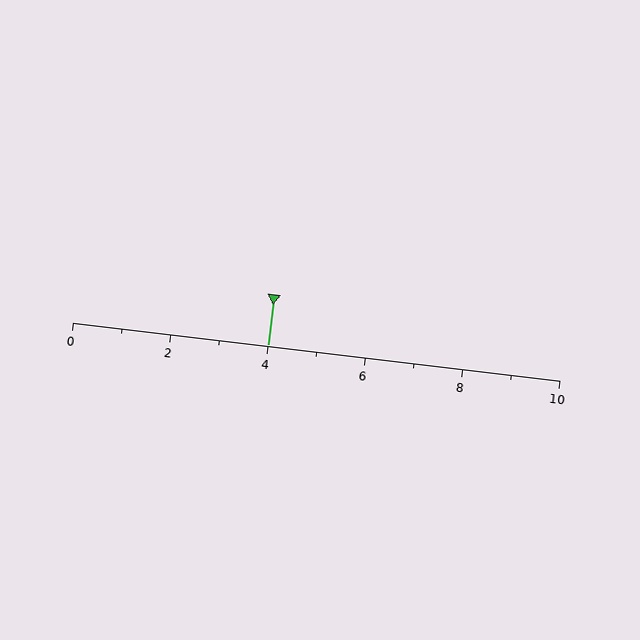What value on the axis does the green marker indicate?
The marker indicates approximately 4.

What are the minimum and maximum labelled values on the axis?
The axis runs from 0 to 10.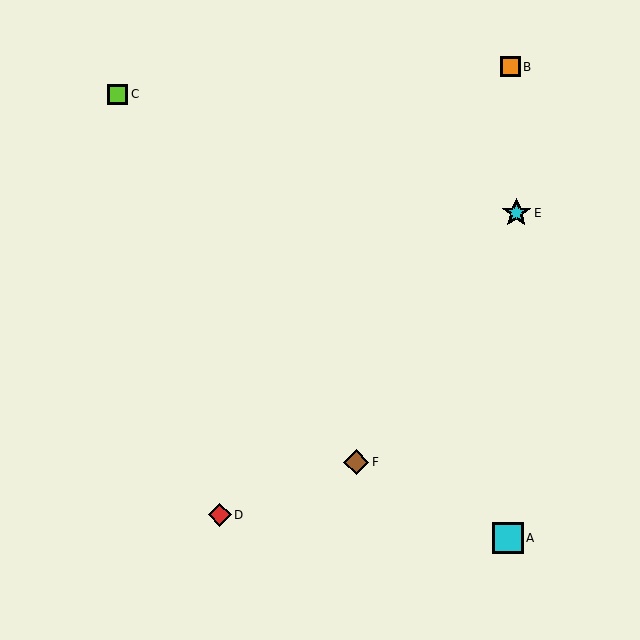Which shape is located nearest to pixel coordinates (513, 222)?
The cyan star (labeled E) at (516, 213) is nearest to that location.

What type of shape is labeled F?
Shape F is a brown diamond.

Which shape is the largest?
The cyan square (labeled A) is the largest.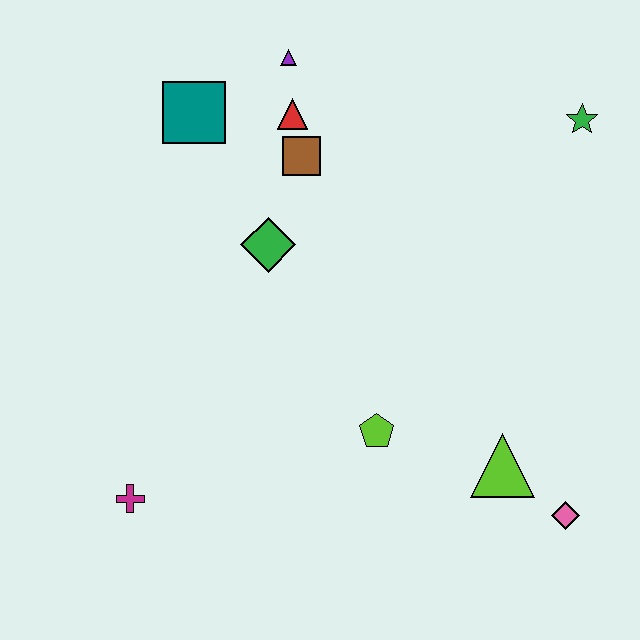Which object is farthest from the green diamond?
The pink diamond is farthest from the green diamond.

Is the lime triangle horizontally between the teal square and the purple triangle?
No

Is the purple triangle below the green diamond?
No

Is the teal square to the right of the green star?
No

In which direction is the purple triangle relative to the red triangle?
The purple triangle is above the red triangle.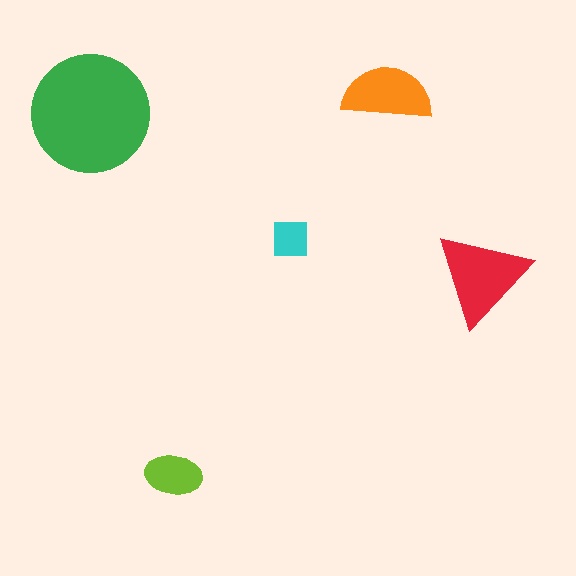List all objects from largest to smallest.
The green circle, the red triangle, the orange semicircle, the lime ellipse, the cyan square.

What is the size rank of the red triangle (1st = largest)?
2nd.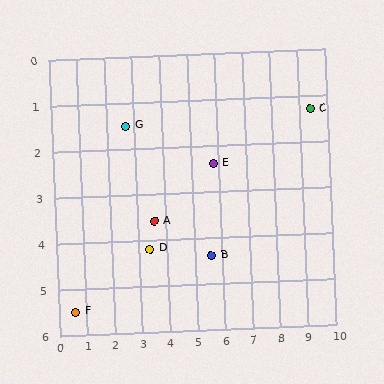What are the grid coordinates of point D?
Point D is at approximately (3.4, 4.2).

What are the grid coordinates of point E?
Point E is at approximately (5.8, 2.4).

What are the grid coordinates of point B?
Point B is at approximately (5.6, 4.4).